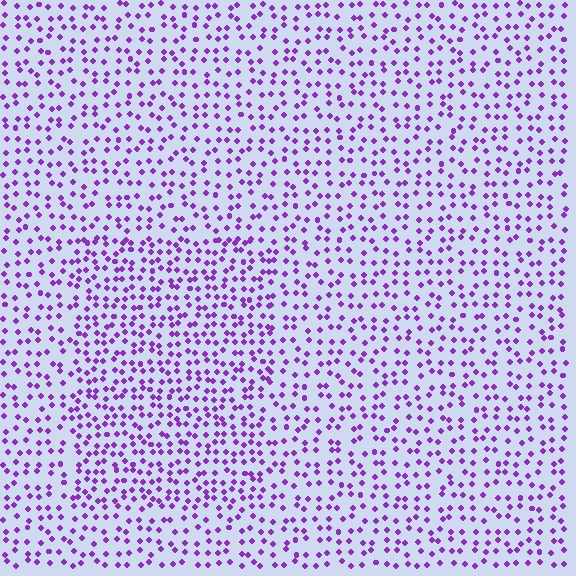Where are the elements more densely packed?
The elements are more densely packed inside the rectangle boundary.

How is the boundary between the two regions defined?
The boundary is defined by a change in element density (approximately 1.5x ratio). All elements are the same color, size, and shape.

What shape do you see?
I see a rectangle.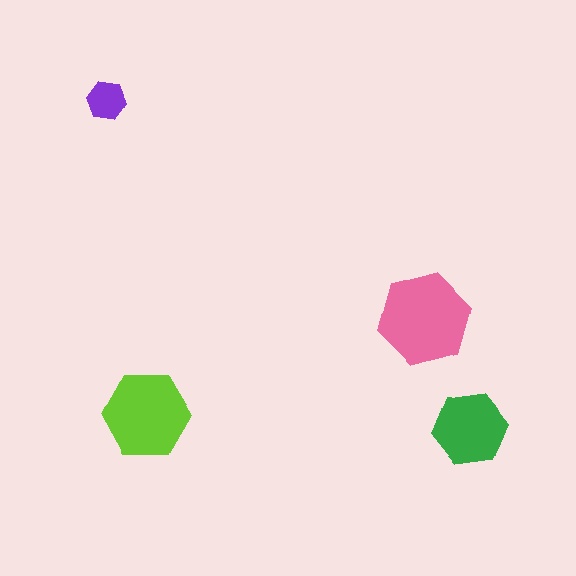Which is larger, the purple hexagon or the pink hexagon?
The pink one.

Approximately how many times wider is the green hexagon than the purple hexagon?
About 2 times wider.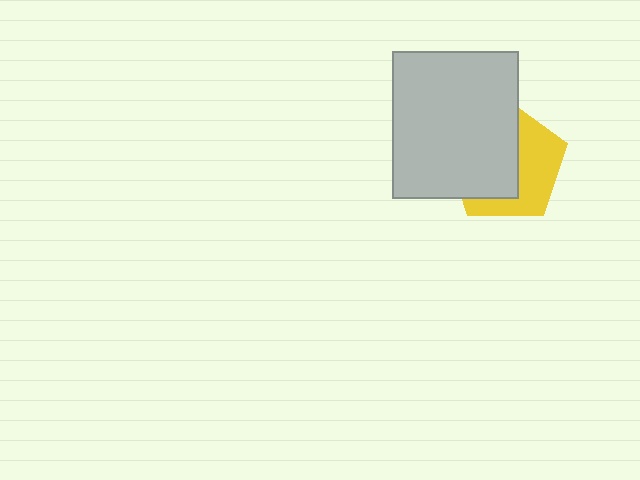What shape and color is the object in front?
The object in front is a light gray rectangle.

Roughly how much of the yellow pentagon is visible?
A small part of it is visible (roughly 43%).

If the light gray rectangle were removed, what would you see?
You would see the complete yellow pentagon.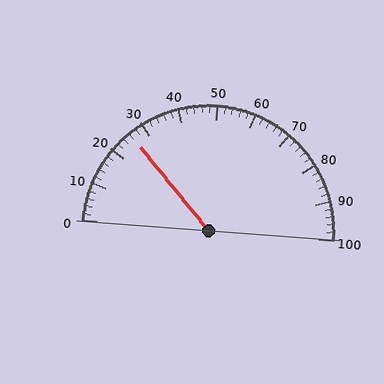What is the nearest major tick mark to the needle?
The nearest major tick mark is 30.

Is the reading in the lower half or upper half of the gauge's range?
The reading is in the lower half of the range (0 to 100).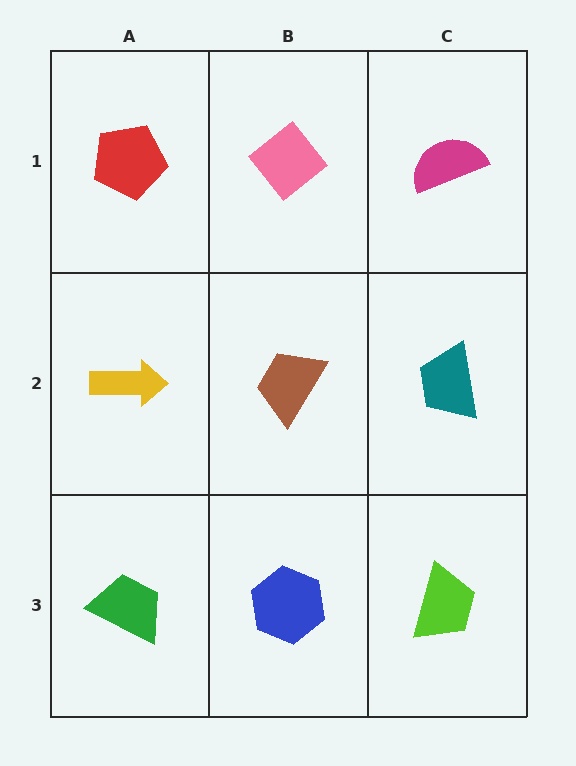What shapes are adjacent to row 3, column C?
A teal trapezoid (row 2, column C), a blue hexagon (row 3, column B).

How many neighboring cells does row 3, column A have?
2.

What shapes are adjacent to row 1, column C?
A teal trapezoid (row 2, column C), a pink diamond (row 1, column B).